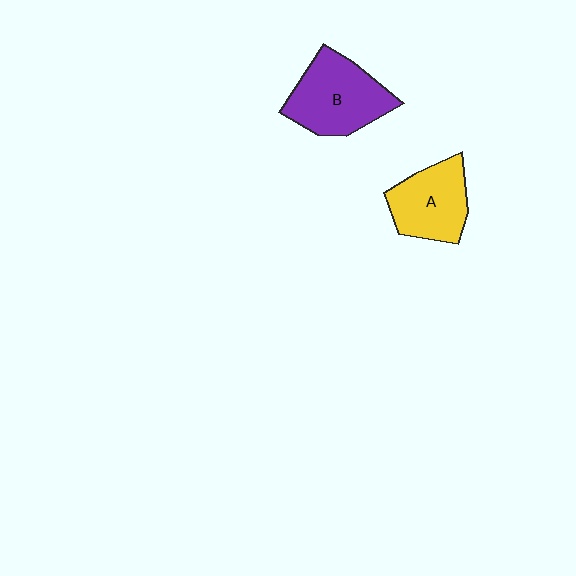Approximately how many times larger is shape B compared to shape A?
Approximately 1.2 times.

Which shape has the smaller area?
Shape A (yellow).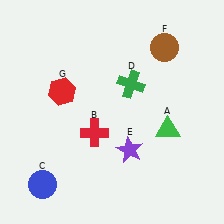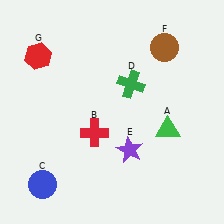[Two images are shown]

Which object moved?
The red hexagon (G) moved up.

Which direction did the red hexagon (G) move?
The red hexagon (G) moved up.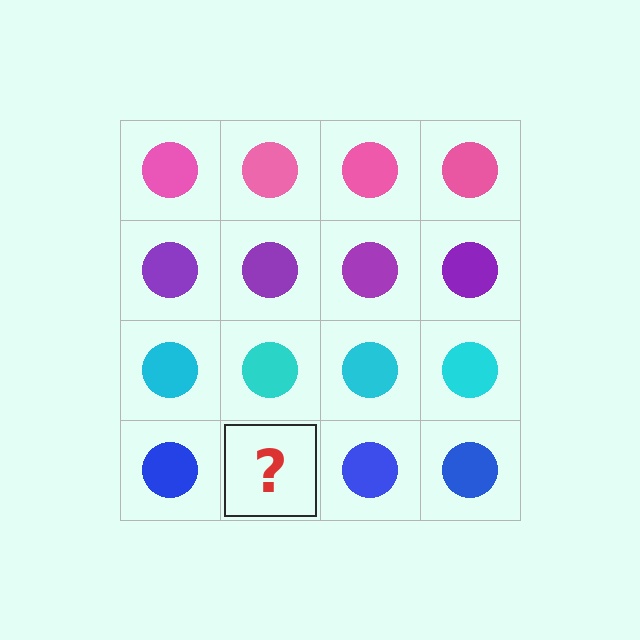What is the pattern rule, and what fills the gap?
The rule is that each row has a consistent color. The gap should be filled with a blue circle.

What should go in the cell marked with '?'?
The missing cell should contain a blue circle.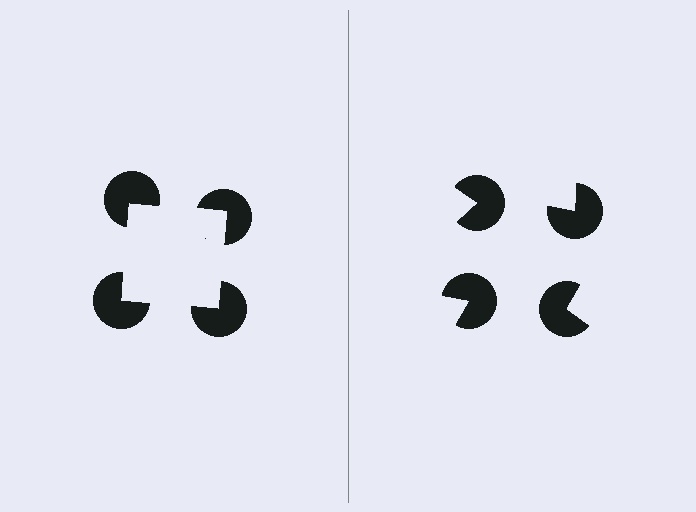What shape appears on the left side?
An illusory square.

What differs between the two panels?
The pac-man discs are positioned identically on both sides; only the wedge orientations differ. On the left they align to a square; on the right they are misaligned.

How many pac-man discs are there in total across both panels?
8 — 4 on each side.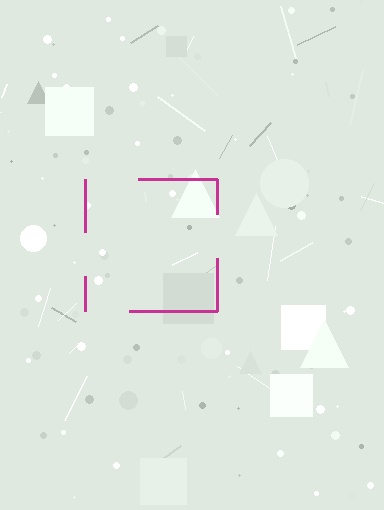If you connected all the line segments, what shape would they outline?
They would outline a square.